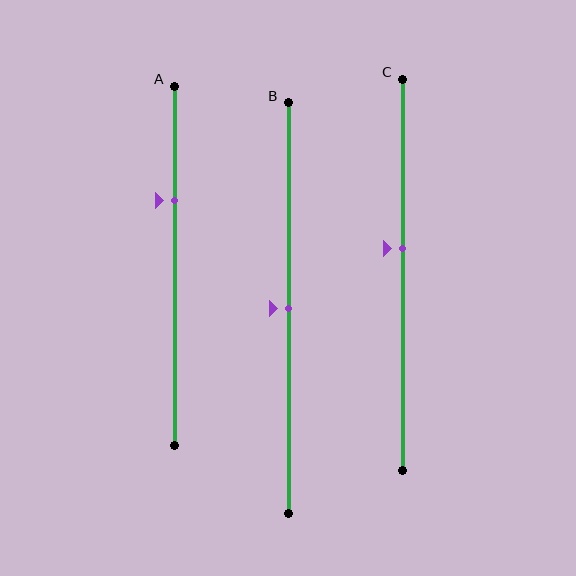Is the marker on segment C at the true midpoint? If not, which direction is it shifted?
No, the marker on segment C is shifted upward by about 7% of the segment length.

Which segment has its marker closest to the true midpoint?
Segment B has its marker closest to the true midpoint.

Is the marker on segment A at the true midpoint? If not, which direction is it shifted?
No, the marker on segment A is shifted upward by about 18% of the segment length.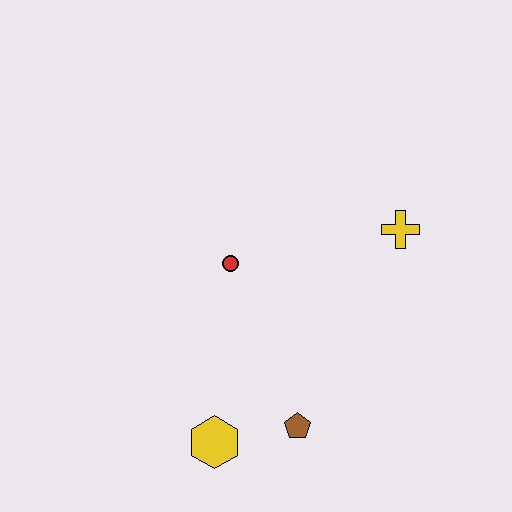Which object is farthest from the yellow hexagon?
The yellow cross is farthest from the yellow hexagon.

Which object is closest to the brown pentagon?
The yellow hexagon is closest to the brown pentagon.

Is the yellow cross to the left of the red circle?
No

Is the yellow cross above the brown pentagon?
Yes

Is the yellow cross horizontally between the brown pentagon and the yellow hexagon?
No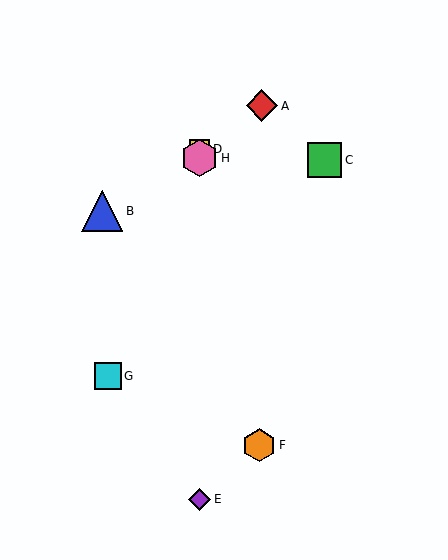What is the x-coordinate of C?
Object C is at x≈324.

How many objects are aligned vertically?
3 objects (D, E, H) are aligned vertically.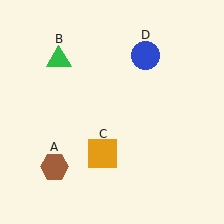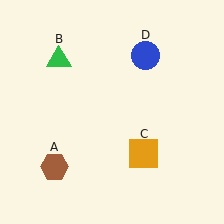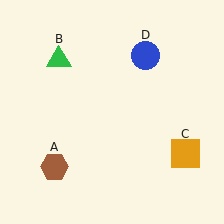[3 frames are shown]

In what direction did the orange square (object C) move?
The orange square (object C) moved right.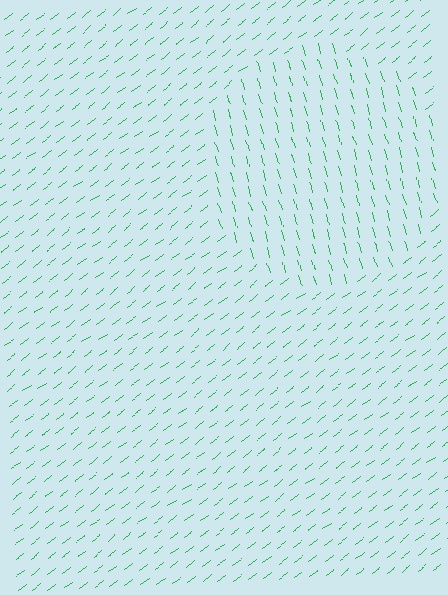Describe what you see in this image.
The image is filled with small green line segments. A circle region in the image has lines oriented differently from the surrounding lines, creating a visible texture boundary.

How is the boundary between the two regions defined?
The boundary is defined purely by a change in line orientation (approximately 69 degrees difference). All lines are the same color and thickness.